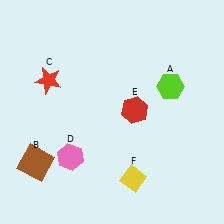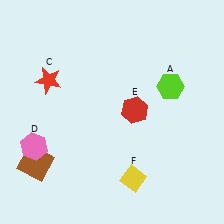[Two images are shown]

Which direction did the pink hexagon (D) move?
The pink hexagon (D) moved left.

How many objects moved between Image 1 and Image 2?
1 object moved between the two images.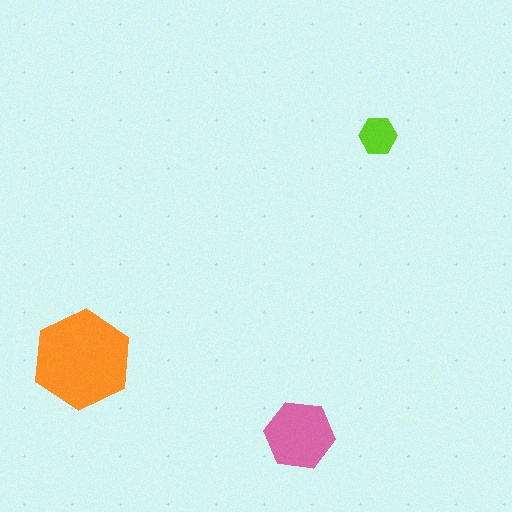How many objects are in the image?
There are 3 objects in the image.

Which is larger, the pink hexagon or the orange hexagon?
The orange one.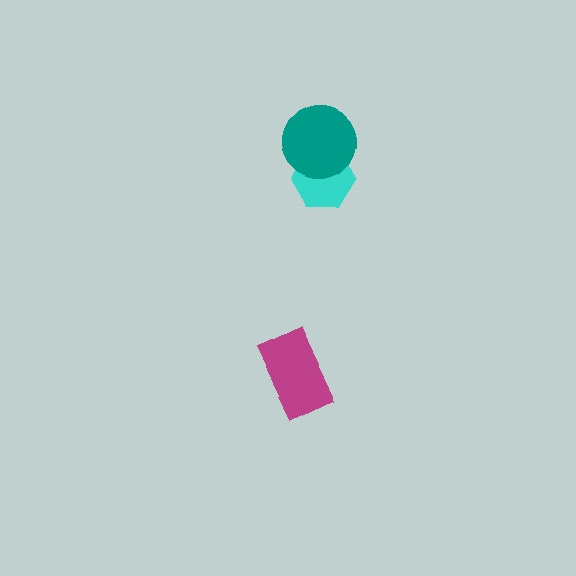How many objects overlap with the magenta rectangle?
0 objects overlap with the magenta rectangle.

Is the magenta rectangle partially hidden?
No, no other shape covers it.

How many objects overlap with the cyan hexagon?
1 object overlaps with the cyan hexagon.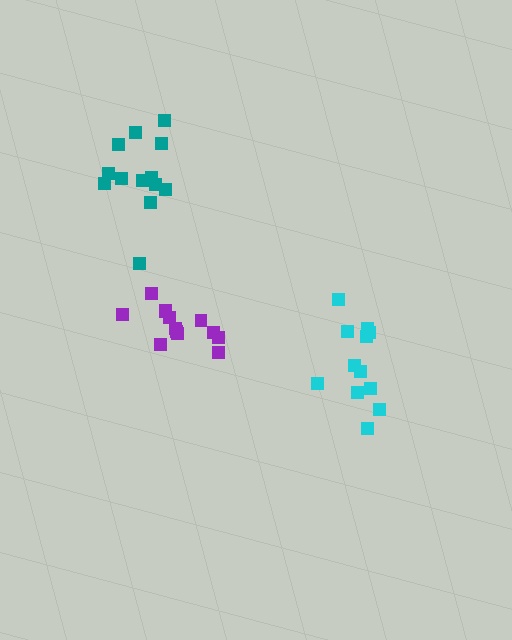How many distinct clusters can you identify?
There are 3 distinct clusters.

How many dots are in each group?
Group 1: 12 dots, Group 2: 13 dots, Group 3: 13 dots (38 total).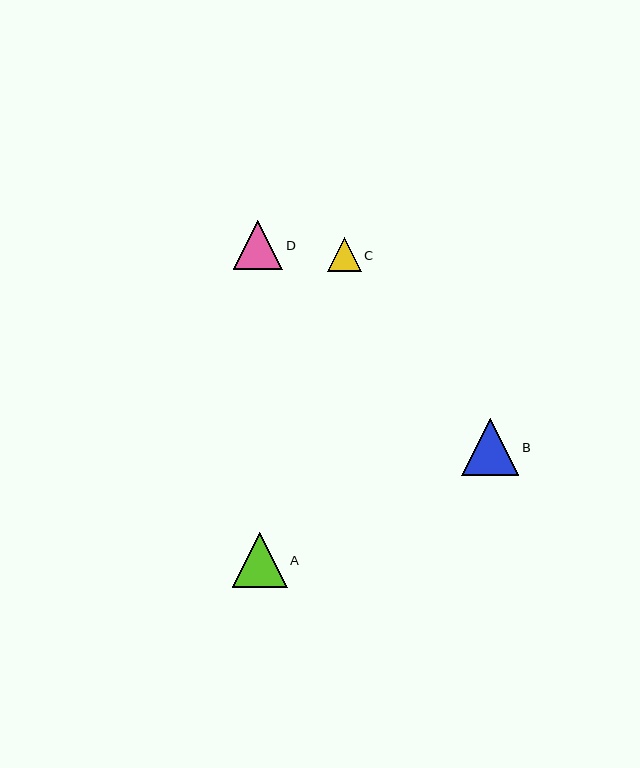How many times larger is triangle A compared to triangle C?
Triangle A is approximately 1.6 times the size of triangle C.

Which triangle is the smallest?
Triangle C is the smallest with a size of approximately 34 pixels.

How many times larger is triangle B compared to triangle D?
Triangle B is approximately 1.2 times the size of triangle D.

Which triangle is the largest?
Triangle B is the largest with a size of approximately 57 pixels.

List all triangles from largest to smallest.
From largest to smallest: B, A, D, C.